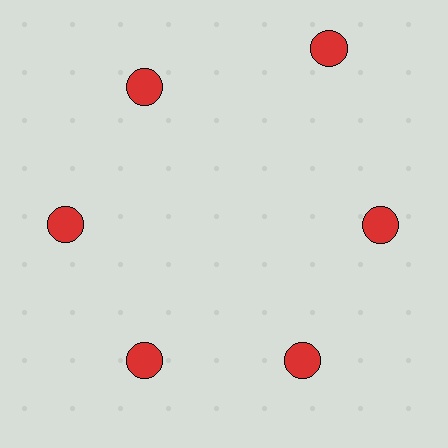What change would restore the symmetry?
The symmetry would be restored by moving it inward, back onto the ring so that all 6 circles sit at equal angles and equal distance from the center.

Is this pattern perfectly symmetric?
No. The 6 red circles are arranged in a ring, but one element near the 1 o'clock position is pushed outward from the center, breaking the 6-fold rotational symmetry.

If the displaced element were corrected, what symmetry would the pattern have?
It would have 6-fold rotational symmetry — the pattern would map onto itself every 60 degrees.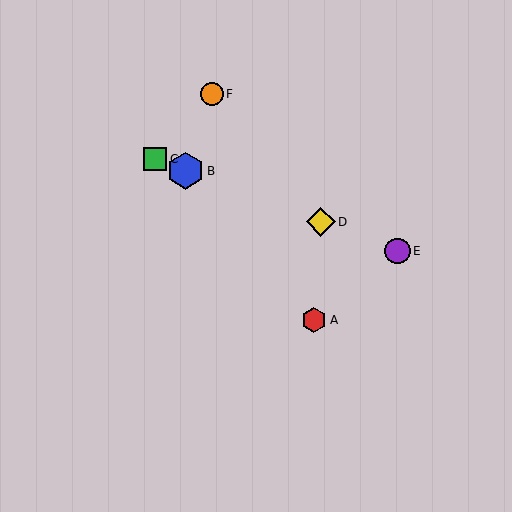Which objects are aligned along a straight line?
Objects B, C, D, E are aligned along a straight line.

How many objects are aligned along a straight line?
4 objects (B, C, D, E) are aligned along a straight line.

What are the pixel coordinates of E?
Object E is at (398, 251).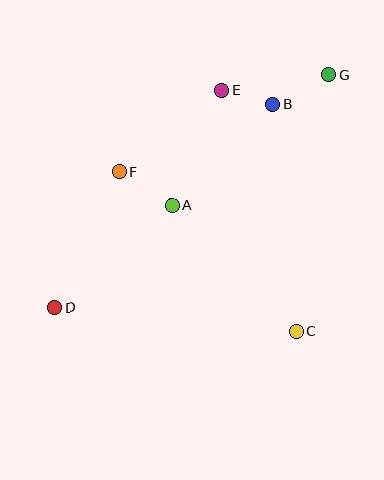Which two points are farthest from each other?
Points D and G are farthest from each other.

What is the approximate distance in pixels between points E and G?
The distance between E and G is approximately 108 pixels.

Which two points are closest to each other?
Points B and E are closest to each other.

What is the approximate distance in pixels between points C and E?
The distance between C and E is approximately 252 pixels.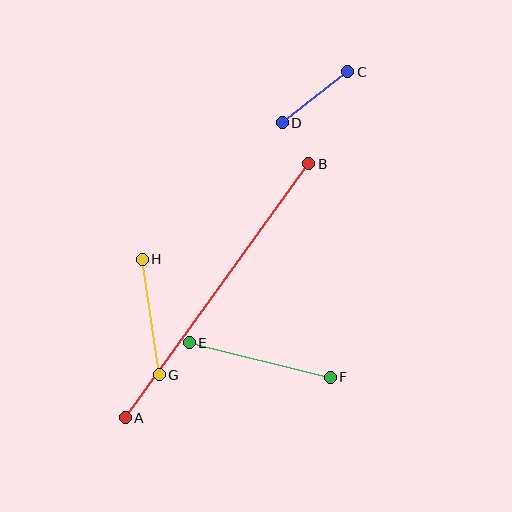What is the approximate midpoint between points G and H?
The midpoint is at approximately (151, 317) pixels.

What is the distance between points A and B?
The distance is approximately 313 pixels.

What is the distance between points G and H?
The distance is approximately 117 pixels.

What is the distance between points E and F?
The distance is approximately 145 pixels.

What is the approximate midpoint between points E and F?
The midpoint is at approximately (260, 360) pixels.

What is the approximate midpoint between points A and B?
The midpoint is at approximately (217, 291) pixels.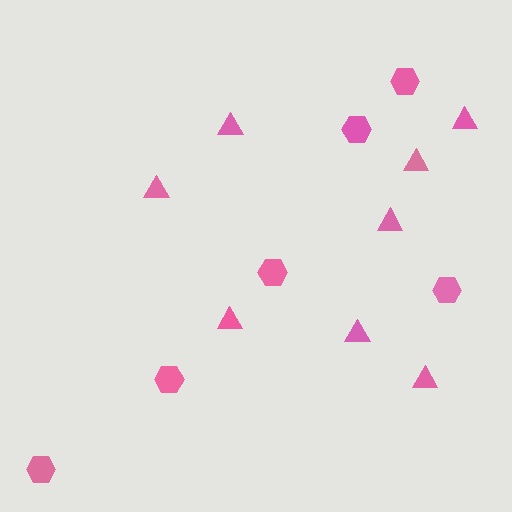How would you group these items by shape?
There are 2 groups: one group of hexagons (6) and one group of triangles (8).